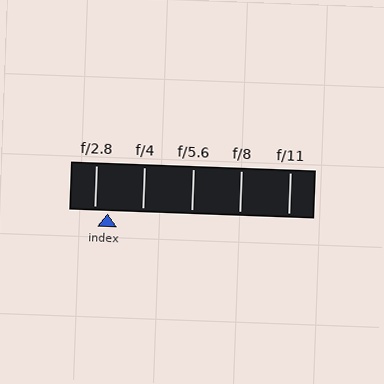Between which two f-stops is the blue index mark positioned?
The index mark is between f/2.8 and f/4.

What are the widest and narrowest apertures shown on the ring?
The widest aperture shown is f/2.8 and the narrowest is f/11.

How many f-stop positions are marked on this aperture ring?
There are 5 f-stop positions marked.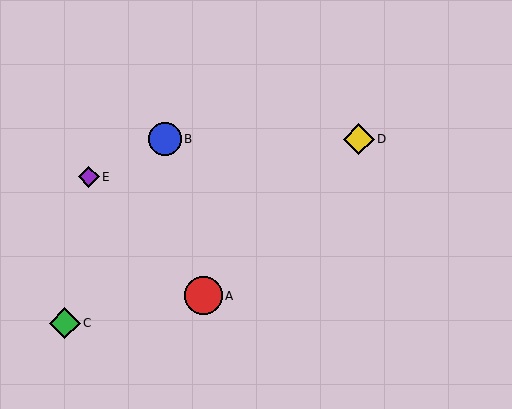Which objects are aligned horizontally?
Objects B, D are aligned horizontally.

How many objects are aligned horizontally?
2 objects (B, D) are aligned horizontally.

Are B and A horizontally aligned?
No, B is at y≈139 and A is at y≈296.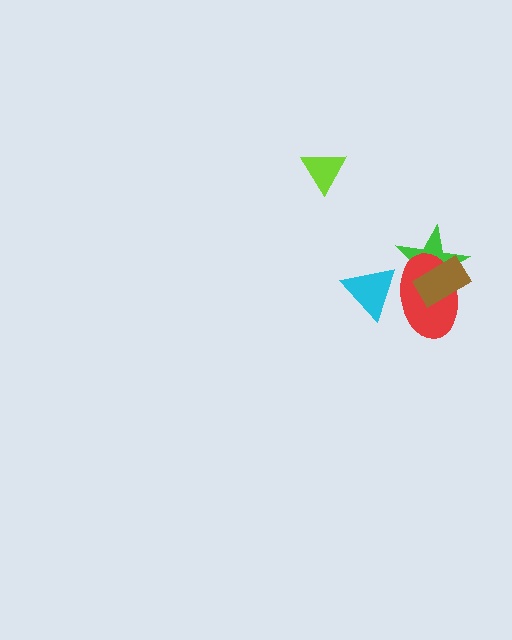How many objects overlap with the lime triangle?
0 objects overlap with the lime triangle.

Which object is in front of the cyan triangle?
The red ellipse is in front of the cyan triangle.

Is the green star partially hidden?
Yes, it is partially covered by another shape.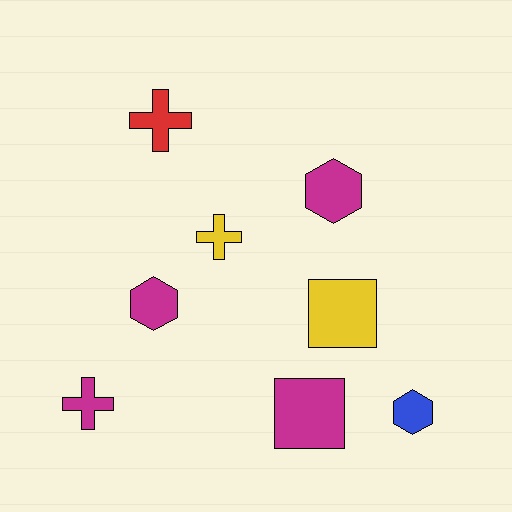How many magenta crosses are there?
There is 1 magenta cross.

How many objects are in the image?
There are 8 objects.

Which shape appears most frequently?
Cross, with 3 objects.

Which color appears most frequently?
Magenta, with 4 objects.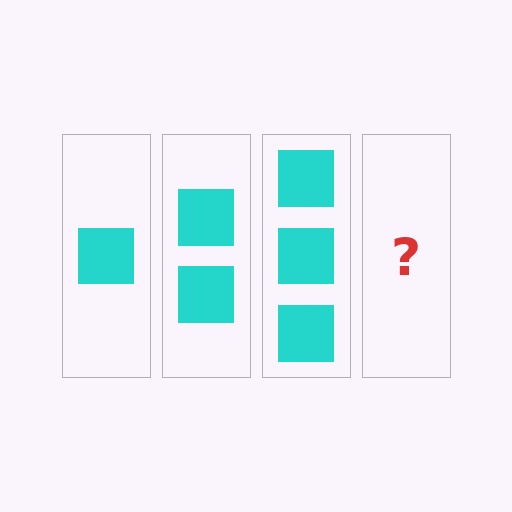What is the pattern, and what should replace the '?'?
The pattern is that each step adds one more square. The '?' should be 4 squares.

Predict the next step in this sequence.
The next step is 4 squares.